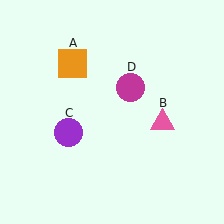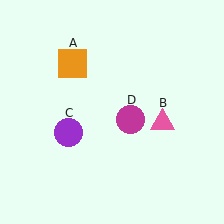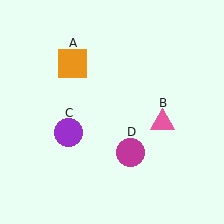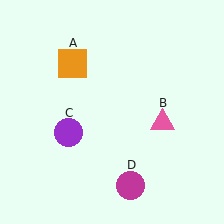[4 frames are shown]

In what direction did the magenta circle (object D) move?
The magenta circle (object D) moved down.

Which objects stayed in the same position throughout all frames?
Orange square (object A) and pink triangle (object B) and purple circle (object C) remained stationary.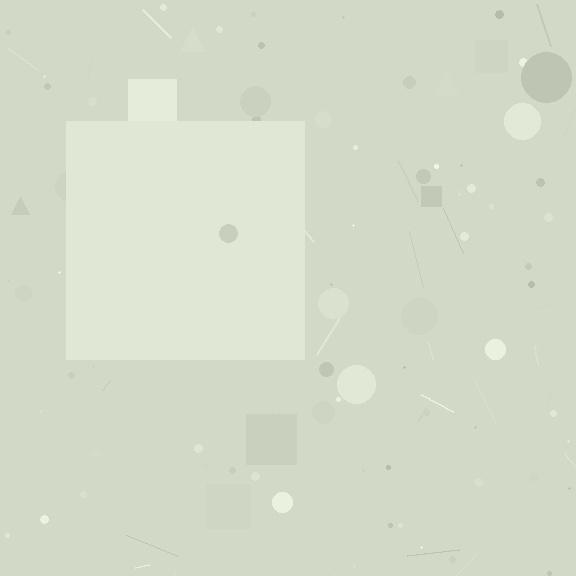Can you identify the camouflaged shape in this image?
The camouflaged shape is a square.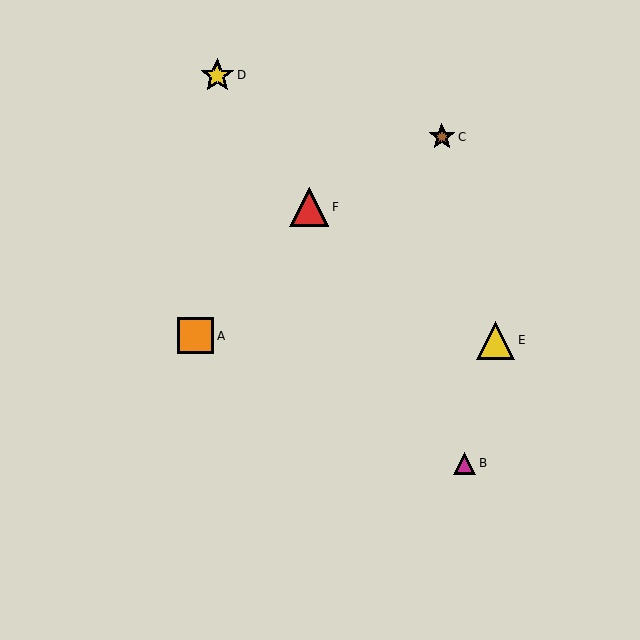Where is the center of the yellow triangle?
The center of the yellow triangle is at (496, 340).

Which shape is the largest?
The red triangle (labeled F) is the largest.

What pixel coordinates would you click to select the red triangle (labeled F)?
Click at (309, 207) to select the red triangle F.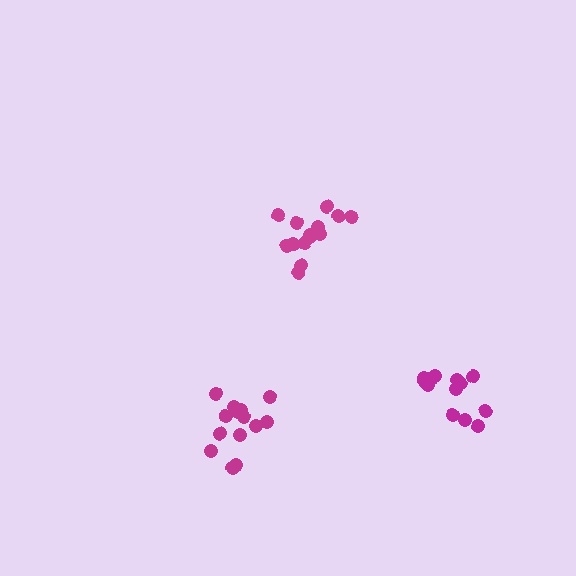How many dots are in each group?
Group 1: 14 dots, Group 2: 13 dots, Group 3: 14 dots (41 total).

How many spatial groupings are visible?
There are 3 spatial groupings.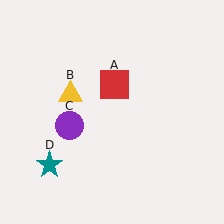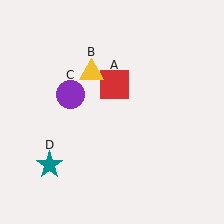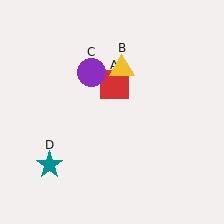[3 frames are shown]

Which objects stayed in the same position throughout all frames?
Red square (object A) and teal star (object D) remained stationary.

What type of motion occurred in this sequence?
The yellow triangle (object B), purple circle (object C) rotated clockwise around the center of the scene.